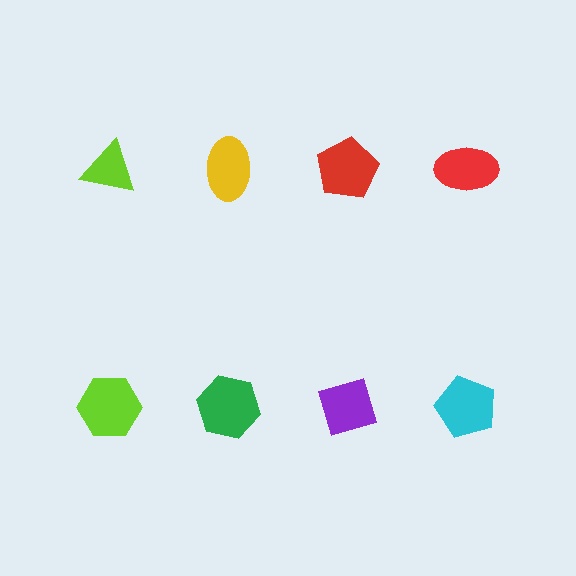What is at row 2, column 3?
A purple diamond.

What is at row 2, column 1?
A lime hexagon.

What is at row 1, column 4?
A red ellipse.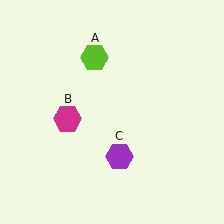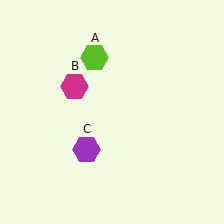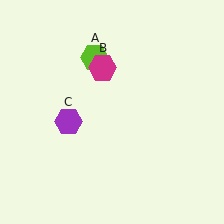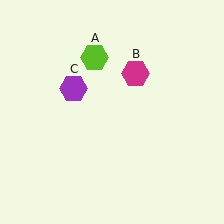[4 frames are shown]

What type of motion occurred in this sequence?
The magenta hexagon (object B), purple hexagon (object C) rotated clockwise around the center of the scene.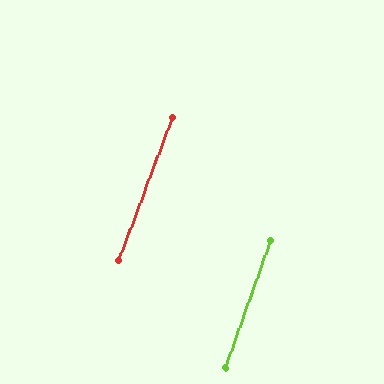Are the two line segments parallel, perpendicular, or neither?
Parallel — their directions differ by only 1.0°.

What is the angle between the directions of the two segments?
Approximately 1 degree.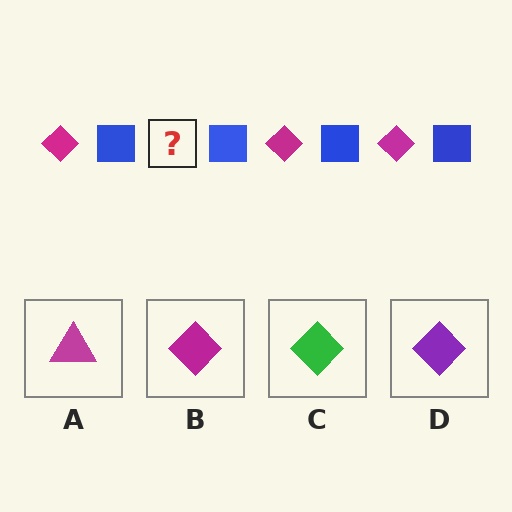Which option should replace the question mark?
Option B.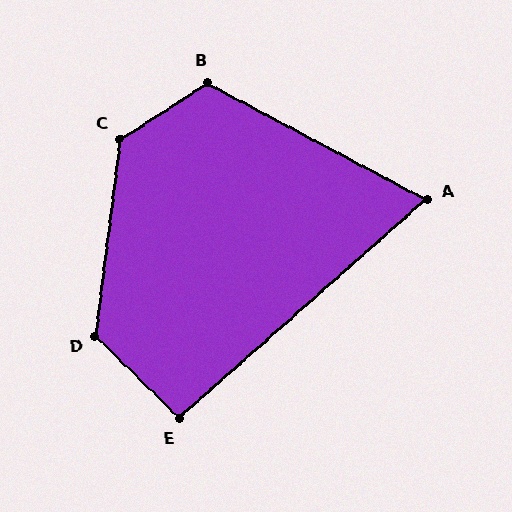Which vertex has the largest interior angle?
C, at approximately 130 degrees.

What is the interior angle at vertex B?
Approximately 120 degrees (obtuse).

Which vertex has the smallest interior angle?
A, at approximately 69 degrees.